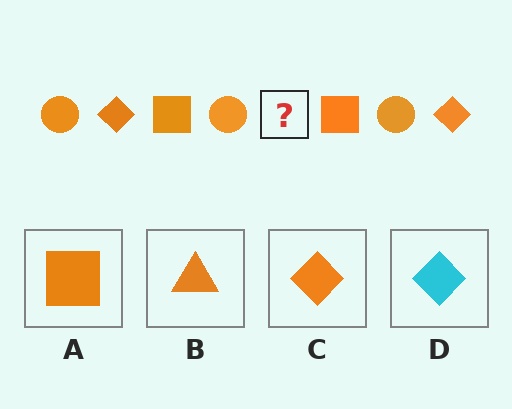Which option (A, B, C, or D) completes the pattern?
C.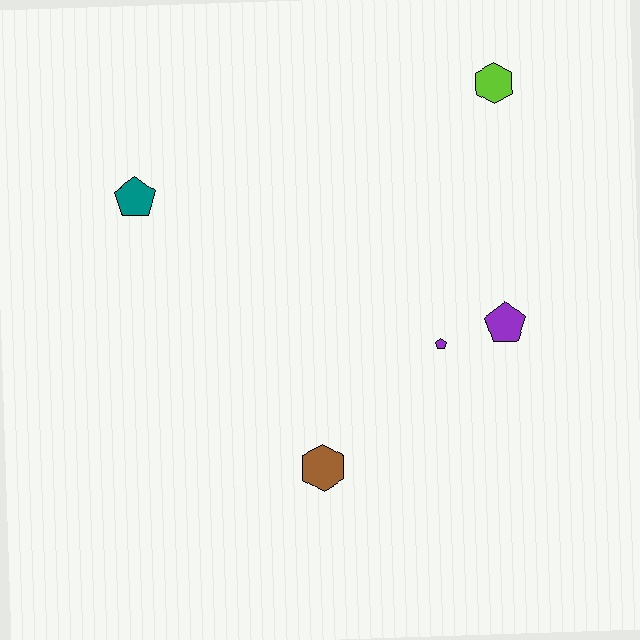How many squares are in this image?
There are no squares.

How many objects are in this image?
There are 5 objects.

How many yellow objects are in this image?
There are no yellow objects.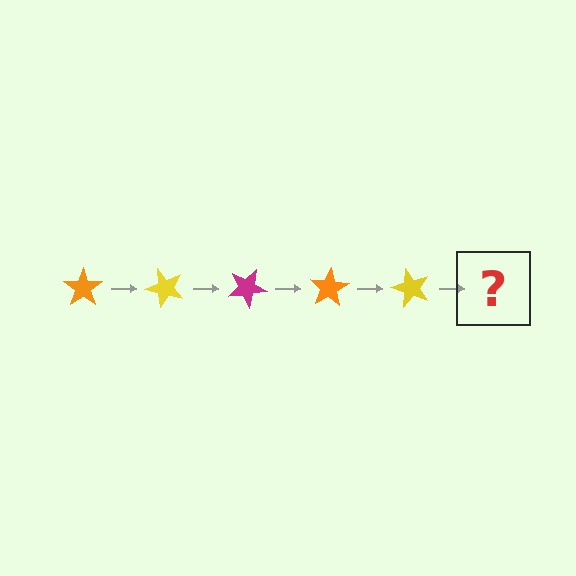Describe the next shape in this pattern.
It should be a magenta star, rotated 250 degrees from the start.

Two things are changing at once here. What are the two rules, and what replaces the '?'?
The two rules are that it rotates 50 degrees each step and the color cycles through orange, yellow, and magenta. The '?' should be a magenta star, rotated 250 degrees from the start.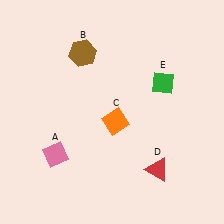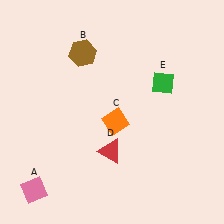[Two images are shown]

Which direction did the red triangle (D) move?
The red triangle (D) moved left.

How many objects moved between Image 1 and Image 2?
2 objects moved between the two images.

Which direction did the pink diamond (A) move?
The pink diamond (A) moved down.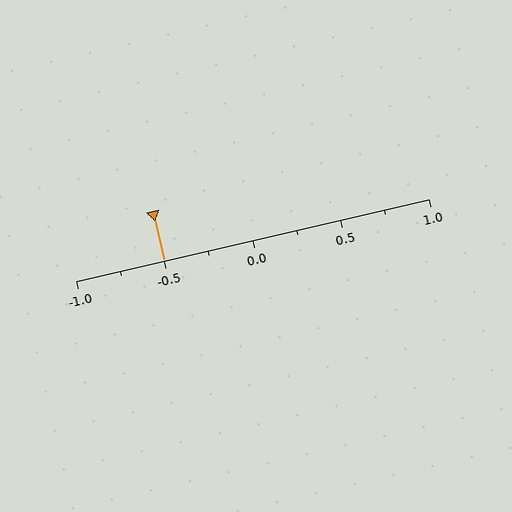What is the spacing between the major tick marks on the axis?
The major ticks are spaced 0.5 apart.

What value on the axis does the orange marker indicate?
The marker indicates approximately -0.5.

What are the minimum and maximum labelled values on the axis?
The axis runs from -1.0 to 1.0.